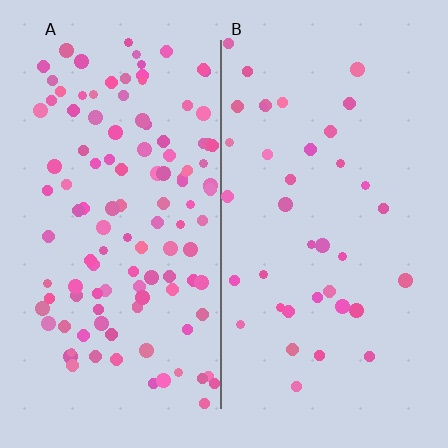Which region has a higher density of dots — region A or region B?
A (the left).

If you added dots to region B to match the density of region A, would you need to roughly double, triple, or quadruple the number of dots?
Approximately triple.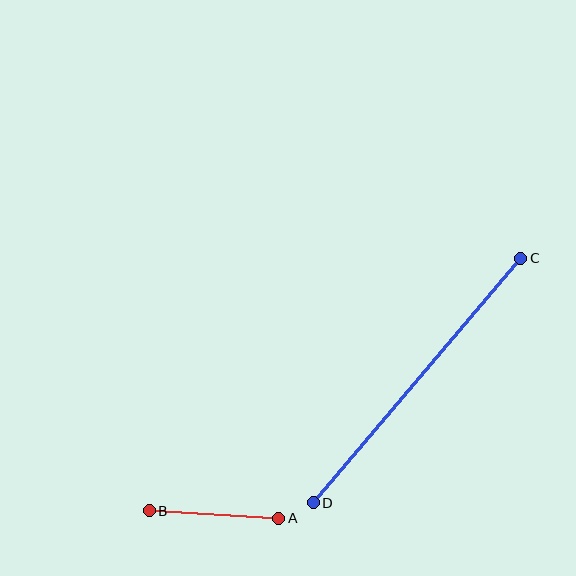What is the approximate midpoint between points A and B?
The midpoint is at approximately (214, 514) pixels.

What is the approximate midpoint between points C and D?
The midpoint is at approximately (417, 380) pixels.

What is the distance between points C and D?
The distance is approximately 321 pixels.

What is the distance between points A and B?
The distance is approximately 129 pixels.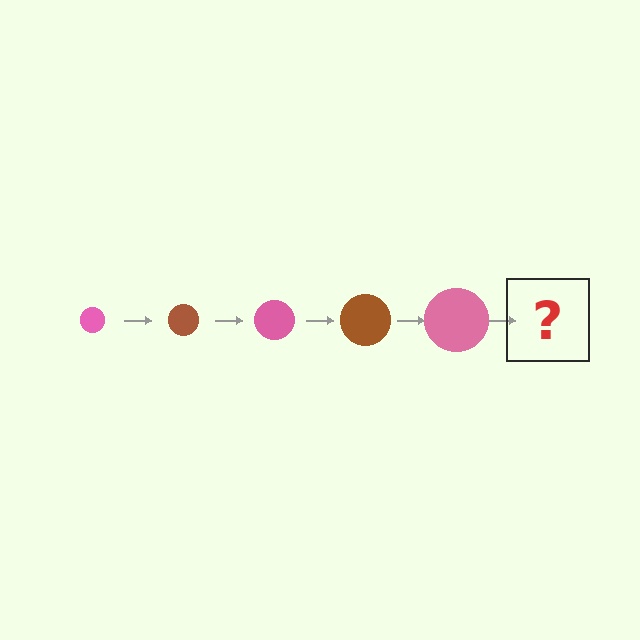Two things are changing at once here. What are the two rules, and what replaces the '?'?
The two rules are that the circle grows larger each step and the color cycles through pink and brown. The '?' should be a brown circle, larger than the previous one.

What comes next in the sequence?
The next element should be a brown circle, larger than the previous one.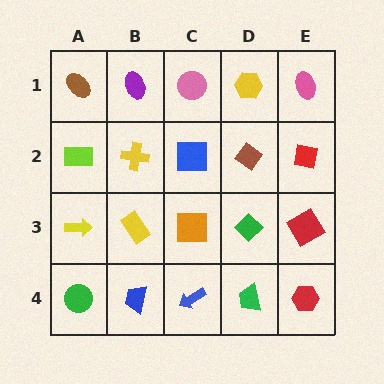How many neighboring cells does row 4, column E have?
2.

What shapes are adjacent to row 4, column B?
A yellow rectangle (row 3, column B), a green circle (row 4, column A), a blue arrow (row 4, column C).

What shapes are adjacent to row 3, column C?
A blue square (row 2, column C), a blue arrow (row 4, column C), a yellow rectangle (row 3, column B), a green diamond (row 3, column D).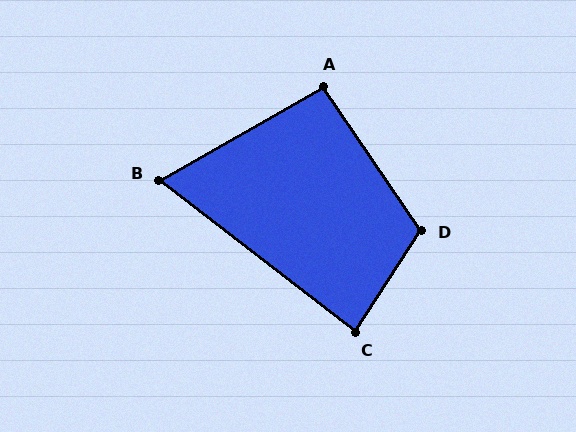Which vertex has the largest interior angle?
D, at approximately 113 degrees.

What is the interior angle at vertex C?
Approximately 85 degrees (approximately right).